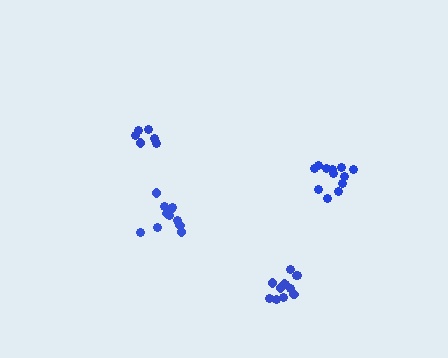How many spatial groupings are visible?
There are 4 spatial groupings.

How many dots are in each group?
Group 1: 12 dots, Group 2: 12 dots, Group 3: 6 dots, Group 4: 11 dots (41 total).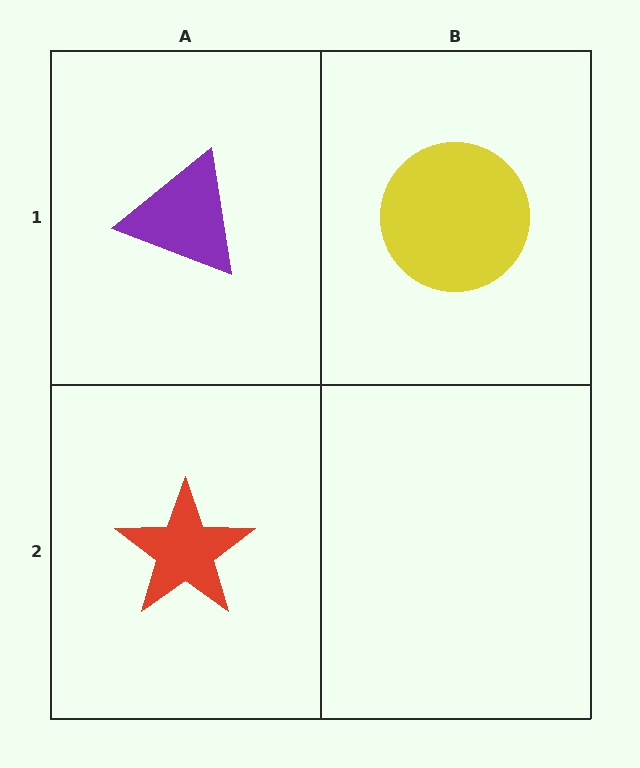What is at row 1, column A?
A purple triangle.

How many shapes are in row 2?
1 shape.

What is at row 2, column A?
A red star.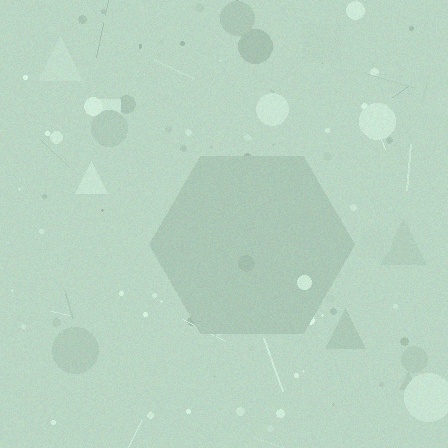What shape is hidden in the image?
A hexagon is hidden in the image.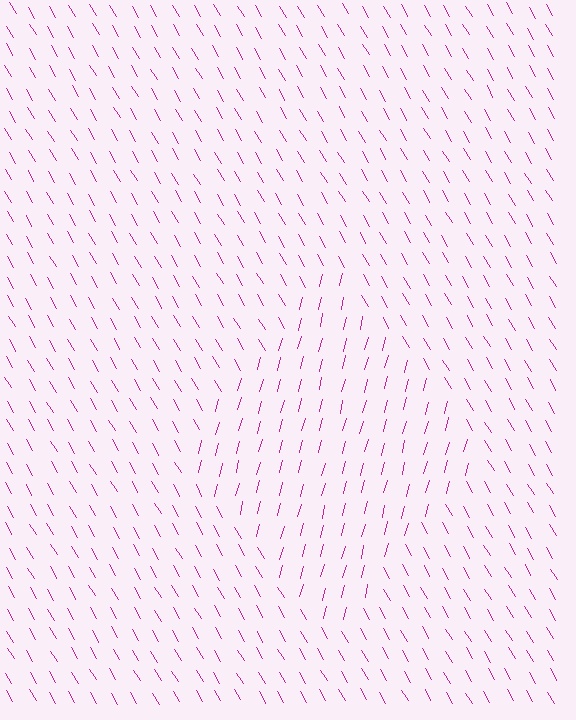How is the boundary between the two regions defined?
The boundary is defined purely by a change in line orientation (approximately 45 degrees difference). All lines are the same color and thickness.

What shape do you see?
I see a diamond.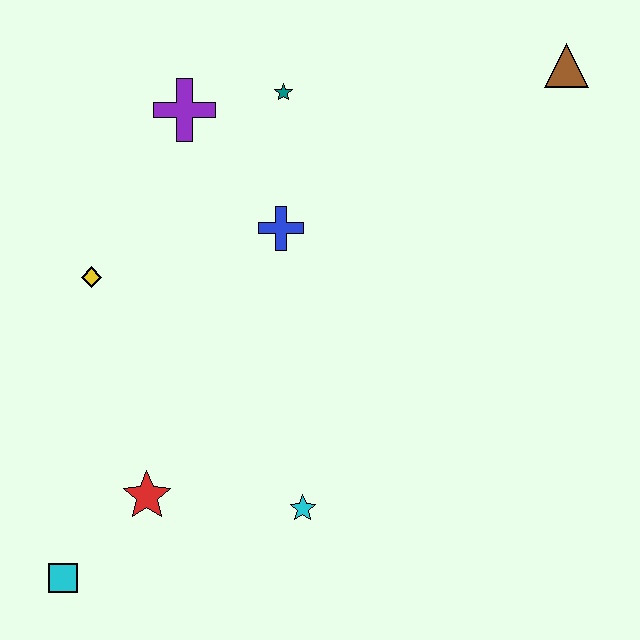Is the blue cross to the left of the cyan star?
Yes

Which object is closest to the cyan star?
The red star is closest to the cyan star.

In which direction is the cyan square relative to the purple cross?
The cyan square is below the purple cross.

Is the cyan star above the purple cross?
No